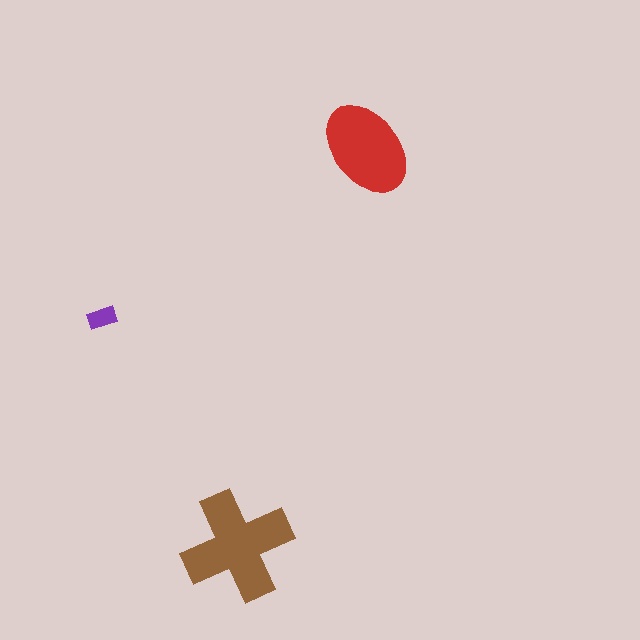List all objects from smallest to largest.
The purple rectangle, the red ellipse, the brown cross.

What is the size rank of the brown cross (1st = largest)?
1st.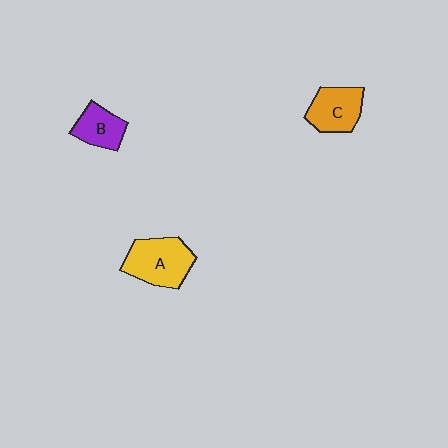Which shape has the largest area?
Shape A (yellow).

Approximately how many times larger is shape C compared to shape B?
Approximately 1.3 times.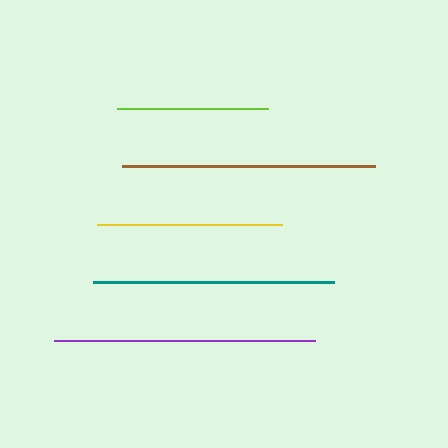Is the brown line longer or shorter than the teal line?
The brown line is longer than the teal line.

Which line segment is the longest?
The purple line is the longest at approximately 260 pixels.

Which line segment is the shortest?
The lime line is the shortest at approximately 150 pixels.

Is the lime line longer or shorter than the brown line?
The brown line is longer than the lime line.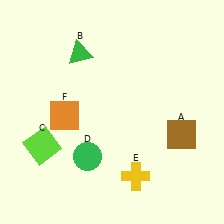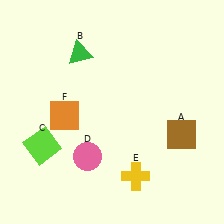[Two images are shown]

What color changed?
The circle (D) changed from green in Image 1 to pink in Image 2.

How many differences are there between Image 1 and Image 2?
There is 1 difference between the two images.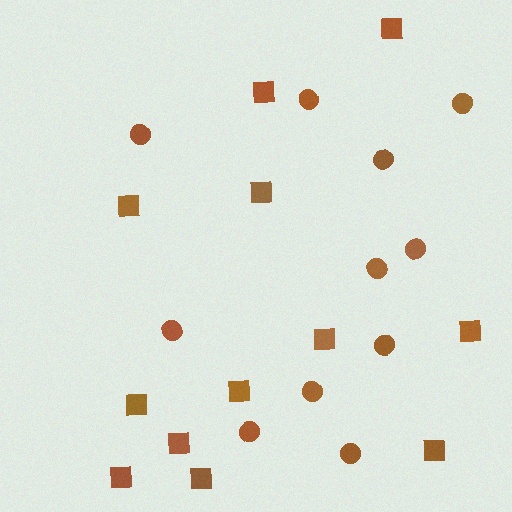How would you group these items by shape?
There are 2 groups: one group of circles (11) and one group of squares (12).